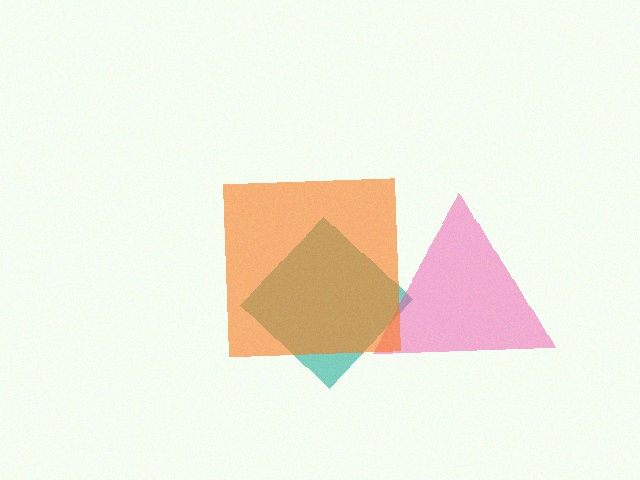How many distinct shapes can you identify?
There are 3 distinct shapes: a teal diamond, a pink triangle, an orange square.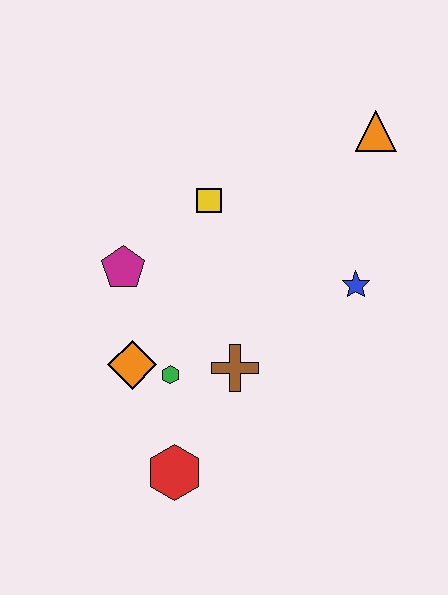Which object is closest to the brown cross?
The green hexagon is closest to the brown cross.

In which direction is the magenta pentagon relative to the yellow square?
The magenta pentagon is to the left of the yellow square.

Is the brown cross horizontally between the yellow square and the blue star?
Yes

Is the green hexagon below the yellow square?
Yes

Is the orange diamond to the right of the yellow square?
No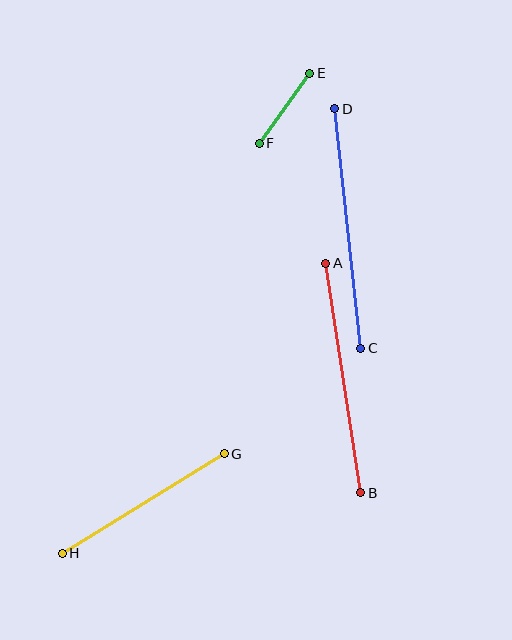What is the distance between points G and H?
The distance is approximately 190 pixels.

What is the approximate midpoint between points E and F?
The midpoint is at approximately (285, 108) pixels.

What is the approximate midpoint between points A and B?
The midpoint is at approximately (343, 378) pixels.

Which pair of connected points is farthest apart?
Points C and D are farthest apart.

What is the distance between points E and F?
The distance is approximately 86 pixels.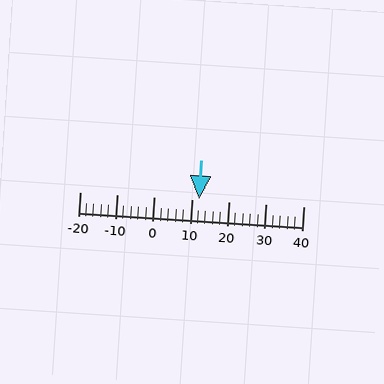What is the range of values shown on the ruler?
The ruler shows values from -20 to 40.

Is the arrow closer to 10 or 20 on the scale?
The arrow is closer to 10.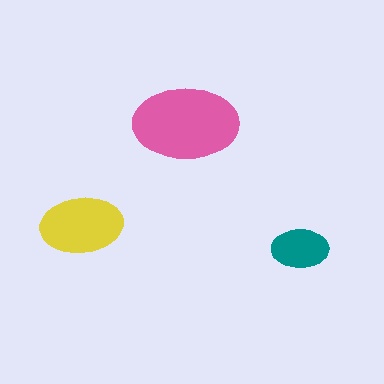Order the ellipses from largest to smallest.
the pink one, the yellow one, the teal one.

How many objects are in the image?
There are 3 objects in the image.